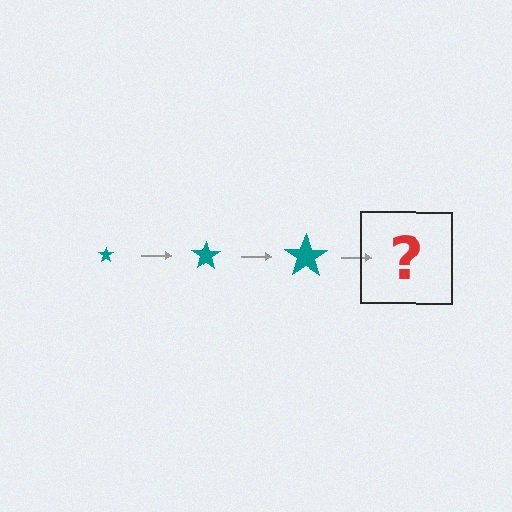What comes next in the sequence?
The next element should be a teal star, larger than the previous one.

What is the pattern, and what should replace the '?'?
The pattern is that the star gets progressively larger each step. The '?' should be a teal star, larger than the previous one.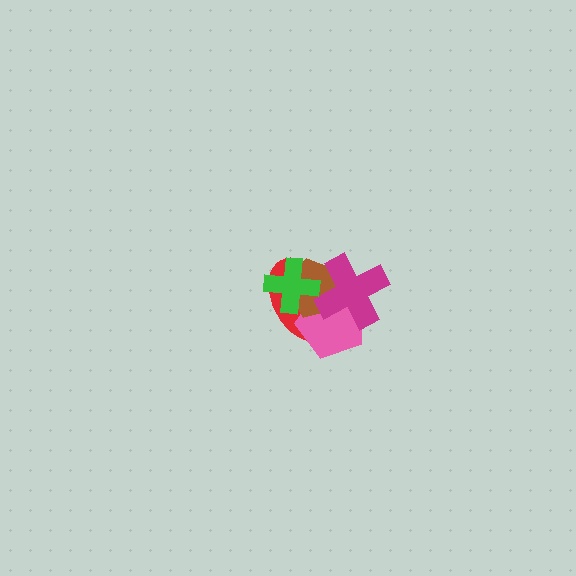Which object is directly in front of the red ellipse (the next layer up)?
The pink pentagon is directly in front of the red ellipse.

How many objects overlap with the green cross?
3 objects overlap with the green cross.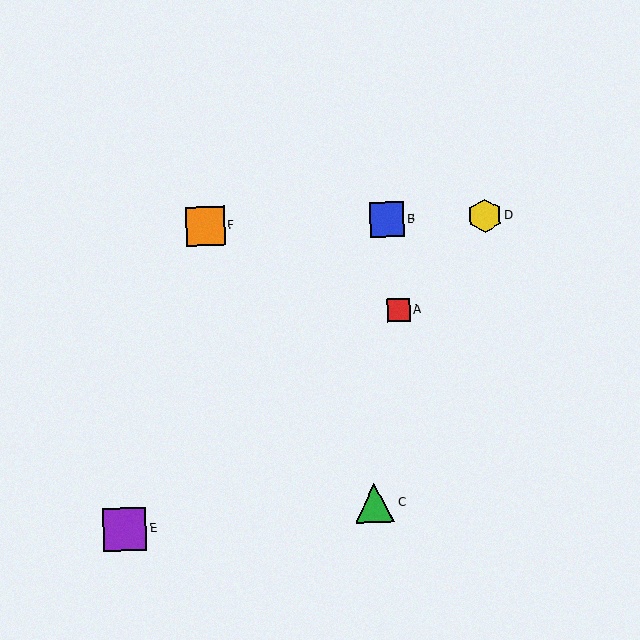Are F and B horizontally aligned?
Yes, both are at y≈226.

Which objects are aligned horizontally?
Objects B, D, F are aligned horizontally.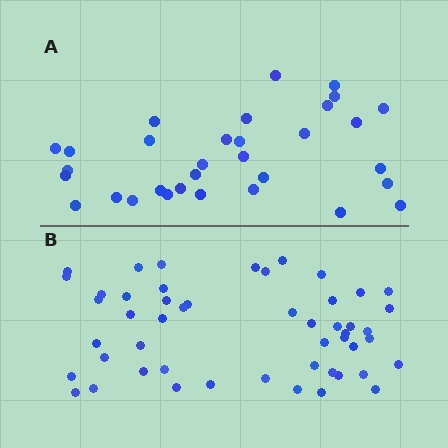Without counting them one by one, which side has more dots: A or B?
Region B (the bottom region) has more dots.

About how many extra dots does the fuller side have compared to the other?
Region B has approximately 20 more dots than region A.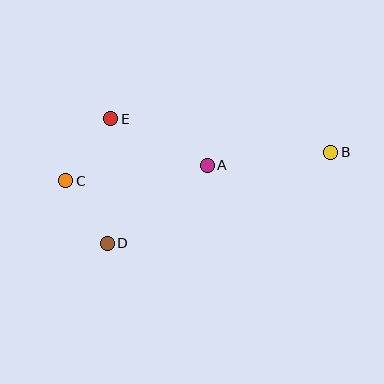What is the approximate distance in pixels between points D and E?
The distance between D and E is approximately 125 pixels.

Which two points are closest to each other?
Points C and D are closest to each other.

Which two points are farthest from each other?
Points B and C are farthest from each other.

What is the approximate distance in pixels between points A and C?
The distance between A and C is approximately 142 pixels.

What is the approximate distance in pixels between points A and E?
The distance between A and E is approximately 107 pixels.